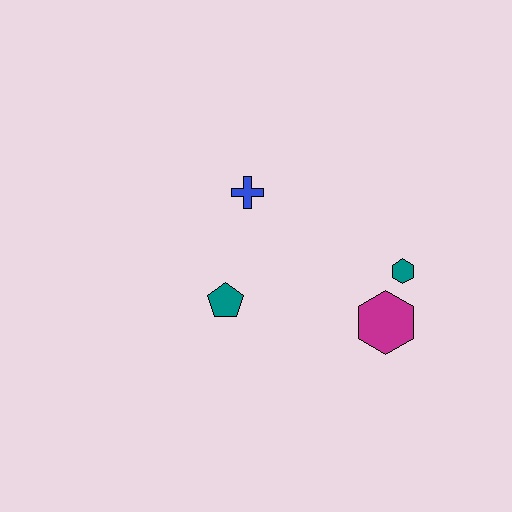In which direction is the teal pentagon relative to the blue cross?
The teal pentagon is below the blue cross.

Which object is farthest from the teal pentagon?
The teal hexagon is farthest from the teal pentagon.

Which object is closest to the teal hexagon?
The magenta hexagon is closest to the teal hexagon.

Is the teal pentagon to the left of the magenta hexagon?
Yes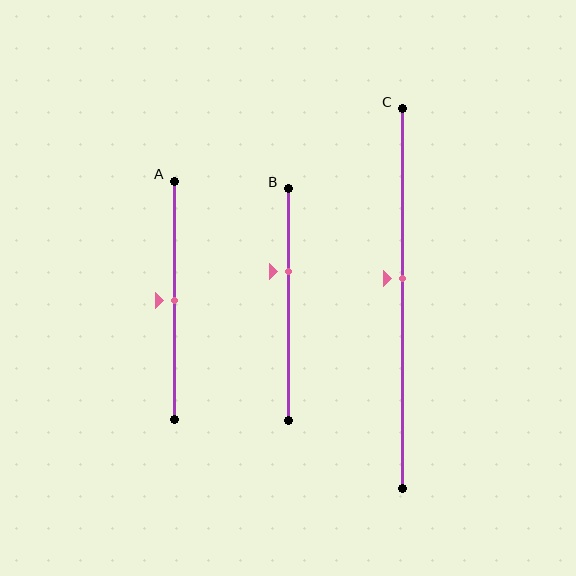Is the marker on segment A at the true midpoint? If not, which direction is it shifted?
Yes, the marker on segment A is at the true midpoint.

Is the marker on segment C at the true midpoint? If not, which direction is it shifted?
No, the marker on segment C is shifted upward by about 5% of the segment length.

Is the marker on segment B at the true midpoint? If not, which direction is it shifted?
No, the marker on segment B is shifted upward by about 14% of the segment length.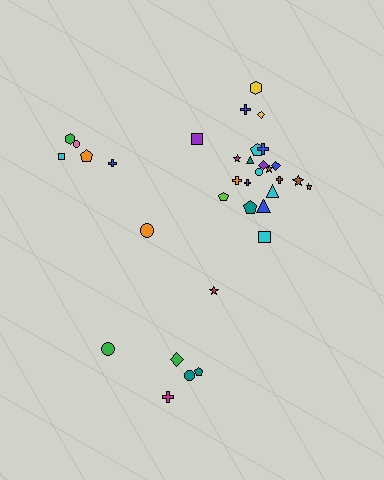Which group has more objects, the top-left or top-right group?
The top-right group.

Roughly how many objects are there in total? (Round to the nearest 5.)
Roughly 35 objects in total.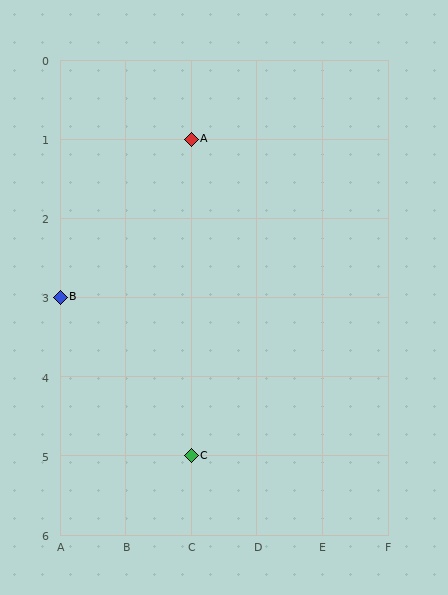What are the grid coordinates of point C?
Point C is at grid coordinates (C, 5).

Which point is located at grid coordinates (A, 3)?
Point B is at (A, 3).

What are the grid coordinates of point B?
Point B is at grid coordinates (A, 3).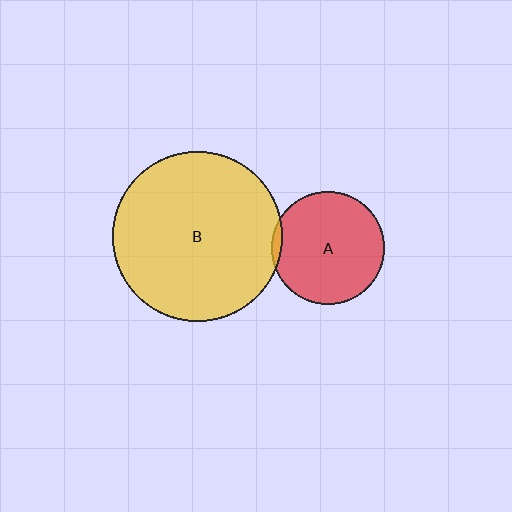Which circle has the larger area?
Circle B (yellow).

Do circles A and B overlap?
Yes.